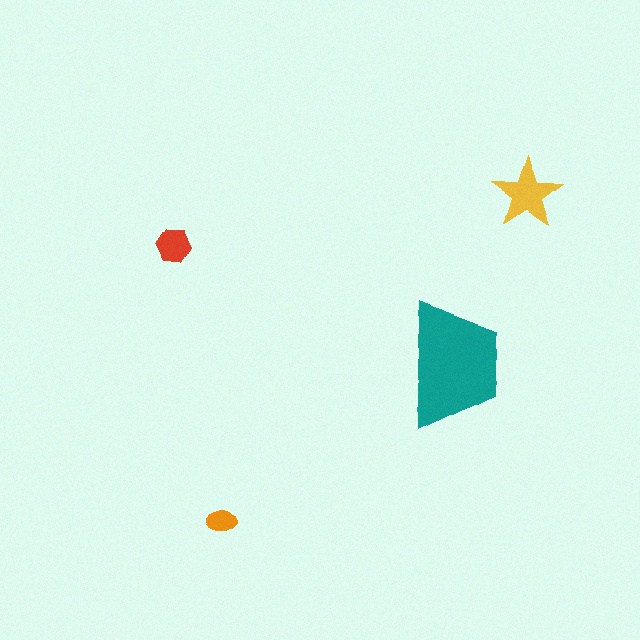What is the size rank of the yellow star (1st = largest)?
2nd.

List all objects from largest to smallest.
The teal trapezoid, the yellow star, the red hexagon, the orange ellipse.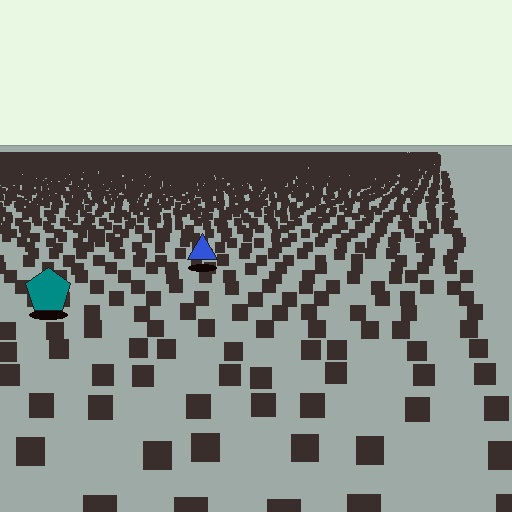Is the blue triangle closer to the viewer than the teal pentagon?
No. The teal pentagon is closer — you can tell from the texture gradient: the ground texture is coarser near it.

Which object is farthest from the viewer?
The blue triangle is farthest from the viewer. It appears smaller and the ground texture around it is denser.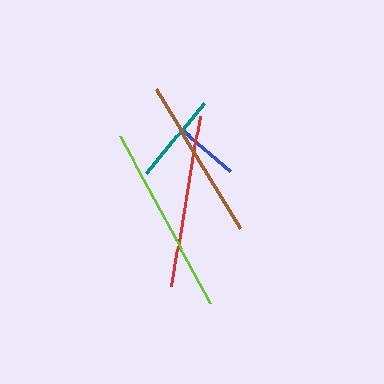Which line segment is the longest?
The lime line is the longest at approximately 189 pixels.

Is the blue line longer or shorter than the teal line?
The teal line is longer than the blue line.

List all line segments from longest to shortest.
From longest to shortest: lime, red, brown, teal, blue.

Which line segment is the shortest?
The blue line is the shortest at approximately 62 pixels.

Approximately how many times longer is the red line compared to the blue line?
The red line is approximately 2.8 times the length of the blue line.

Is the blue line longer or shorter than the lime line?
The lime line is longer than the blue line.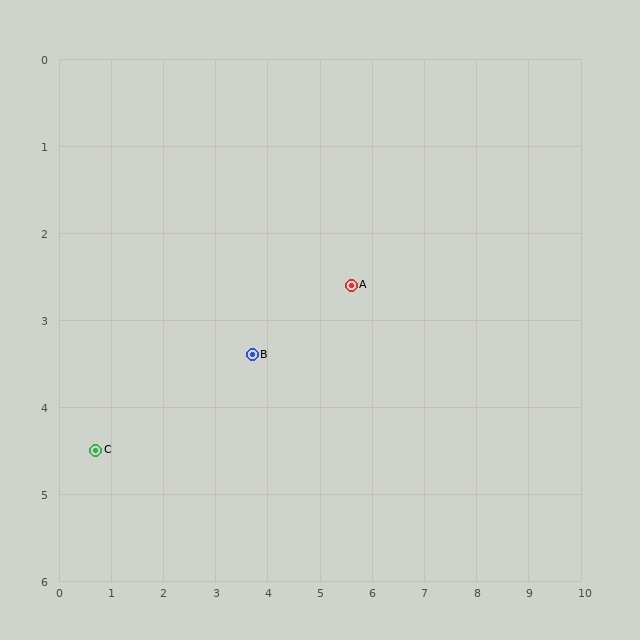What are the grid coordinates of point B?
Point B is at approximately (3.7, 3.4).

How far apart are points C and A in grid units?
Points C and A are about 5.3 grid units apart.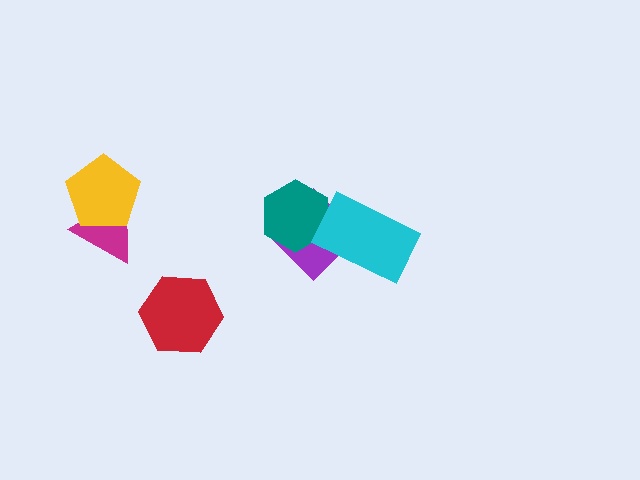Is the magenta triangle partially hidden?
Yes, it is partially covered by another shape.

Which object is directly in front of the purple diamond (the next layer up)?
The teal hexagon is directly in front of the purple diamond.